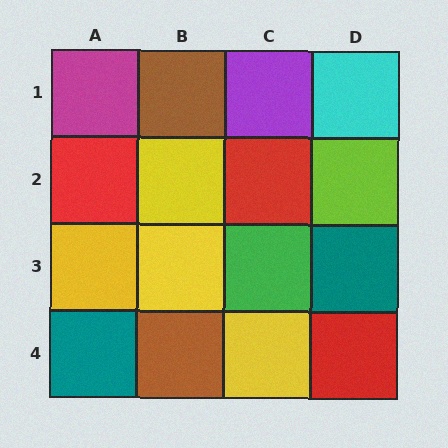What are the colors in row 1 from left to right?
Magenta, brown, purple, cyan.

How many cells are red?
3 cells are red.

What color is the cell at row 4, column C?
Yellow.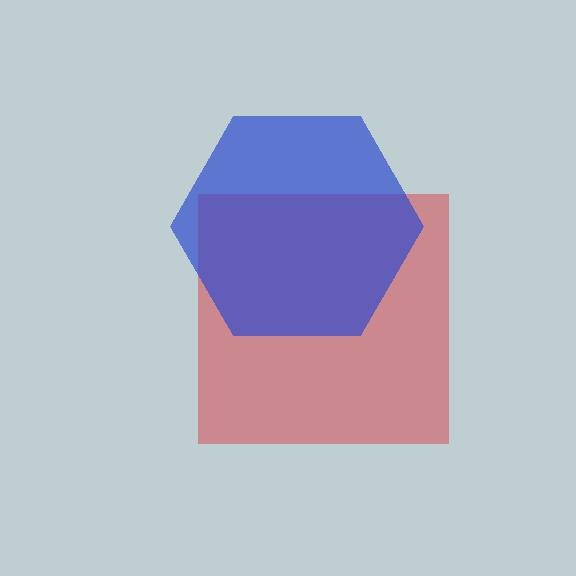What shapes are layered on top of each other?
The layered shapes are: a red square, a blue hexagon.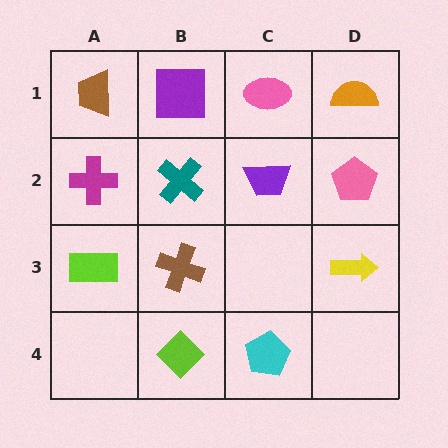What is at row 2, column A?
A magenta cross.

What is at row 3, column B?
A brown cross.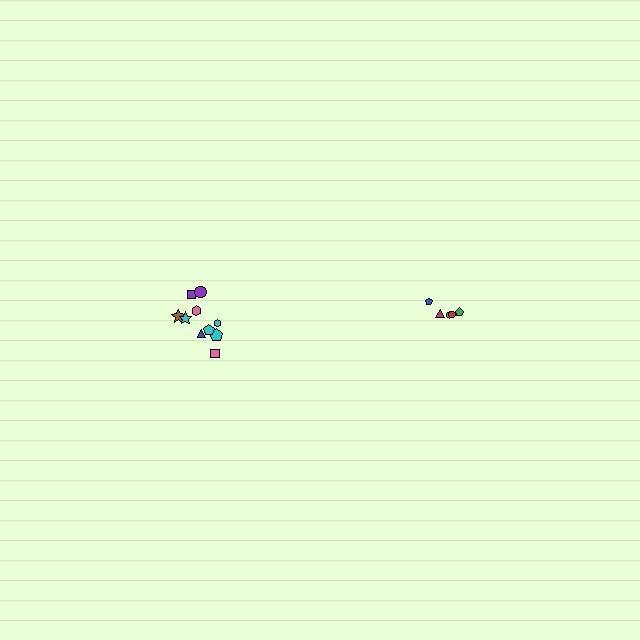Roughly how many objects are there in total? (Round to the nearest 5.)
Roughly 15 objects in total.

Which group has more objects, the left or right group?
The left group.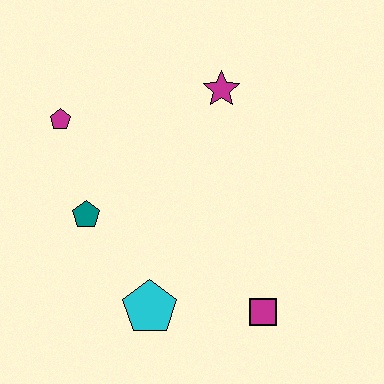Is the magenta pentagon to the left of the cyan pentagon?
Yes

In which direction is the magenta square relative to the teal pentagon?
The magenta square is to the right of the teal pentagon.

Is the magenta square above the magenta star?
No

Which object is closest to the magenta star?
The magenta pentagon is closest to the magenta star.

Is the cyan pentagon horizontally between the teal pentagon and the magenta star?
Yes